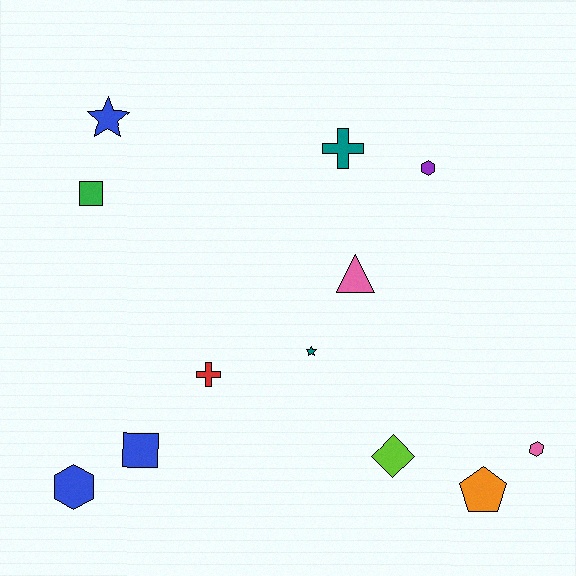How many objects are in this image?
There are 12 objects.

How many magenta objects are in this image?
There are no magenta objects.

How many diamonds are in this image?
There is 1 diamond.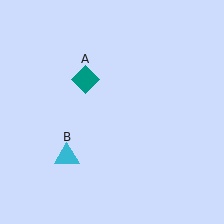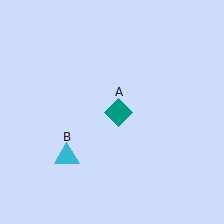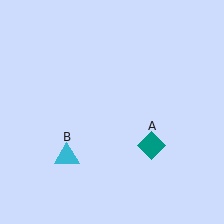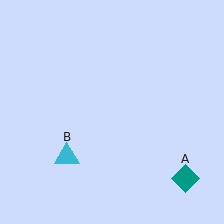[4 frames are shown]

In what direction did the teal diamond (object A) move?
The teal diamond (object A) moved down and to the right.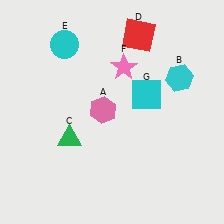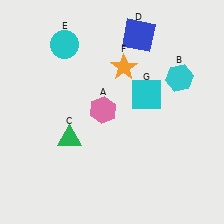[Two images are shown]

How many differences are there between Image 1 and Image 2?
There are 2 differences between the two images.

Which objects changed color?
D changed from red to blue. F changed from pink to orange.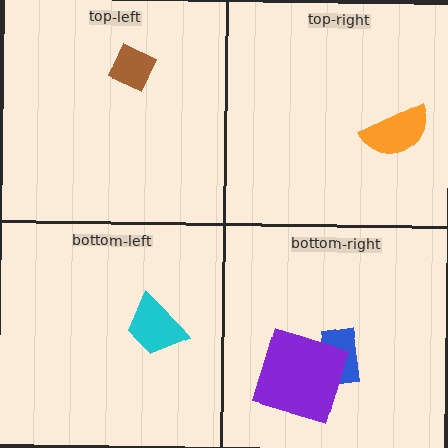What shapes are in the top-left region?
The brown diamond.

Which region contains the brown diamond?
The top-left region.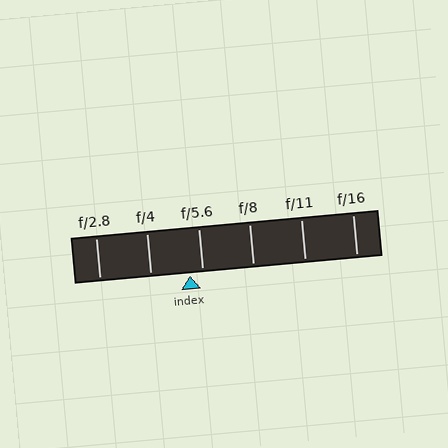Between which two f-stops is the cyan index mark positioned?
The index mark is between f/4 and f/5.6.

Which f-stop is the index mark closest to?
The index mark is closest to f/5.6.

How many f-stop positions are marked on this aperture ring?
There are 6 f-stop positions marked.